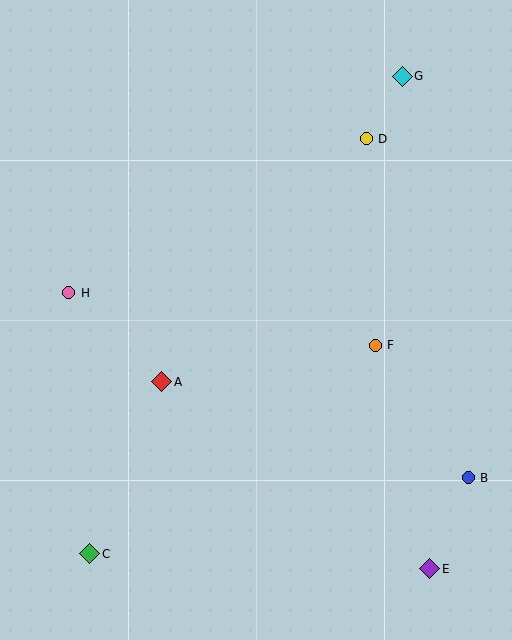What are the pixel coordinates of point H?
Point H is at (69, 293).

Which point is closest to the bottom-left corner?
Point C is closest to the bottom-left corner.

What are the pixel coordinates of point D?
Point D is at (366, 139).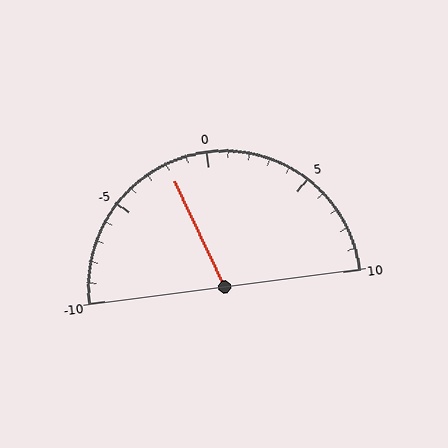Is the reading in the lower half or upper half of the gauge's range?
The reading is in the lower half of the range (-10 to 10).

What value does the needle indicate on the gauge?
The needle indicates approximately -2.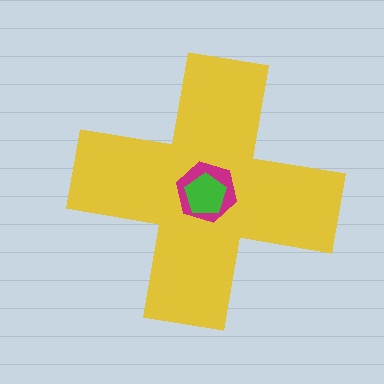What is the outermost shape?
The yellow cross.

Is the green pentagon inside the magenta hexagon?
Yes.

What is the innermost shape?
The green pentagon.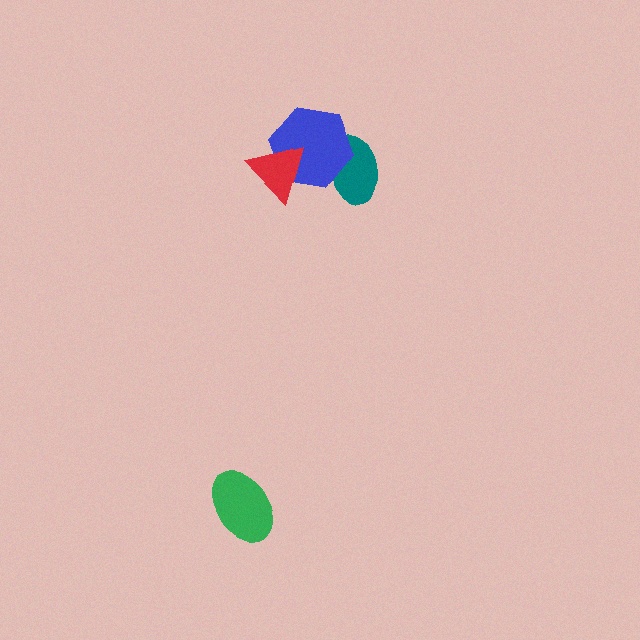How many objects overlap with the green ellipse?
0 objects overlap with the green ellipse.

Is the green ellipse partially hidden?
No, no other shape covers it.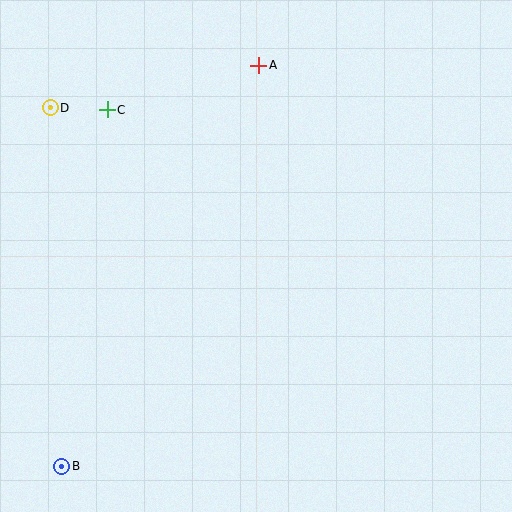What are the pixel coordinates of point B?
Point B is at (62, 466).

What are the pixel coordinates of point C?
Point C is at (107, 110).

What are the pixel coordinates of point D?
Point D is at (50, 108).